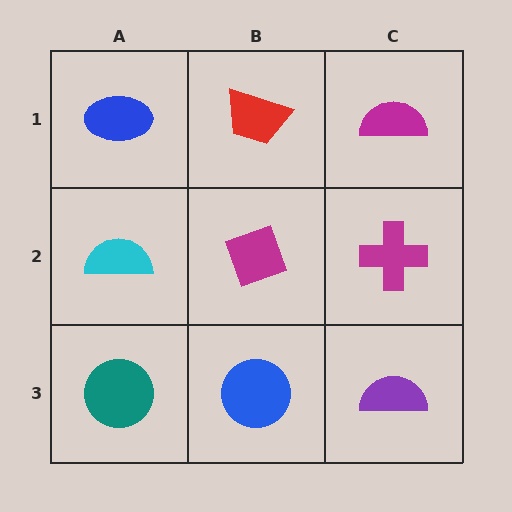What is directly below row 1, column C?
A magenta cross.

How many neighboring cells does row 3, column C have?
2.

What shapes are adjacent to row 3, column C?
A magenta cross (row 2, column C), a blue circle (row 3, column B).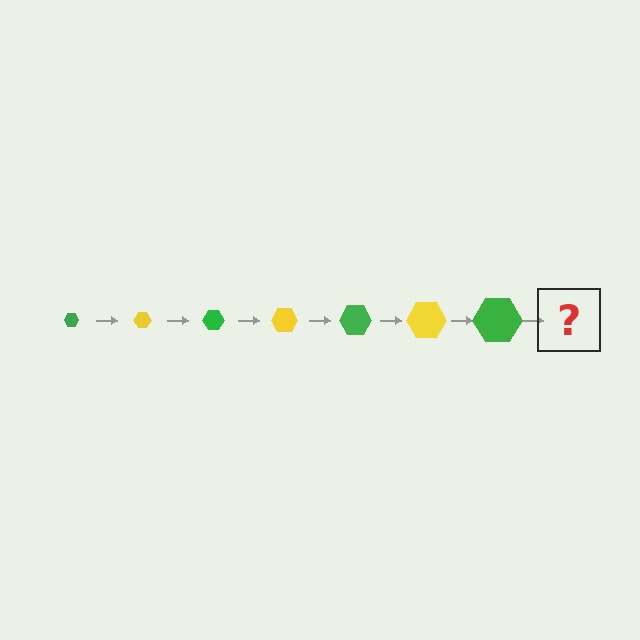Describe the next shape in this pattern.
It should be a yellow hexagon, larger than the previous one.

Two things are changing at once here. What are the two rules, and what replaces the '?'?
The two rules are that the hexagon grows larger each step and the color cycles through green and yellow. The '?' should be a yellow hexagon, larger than the previous one.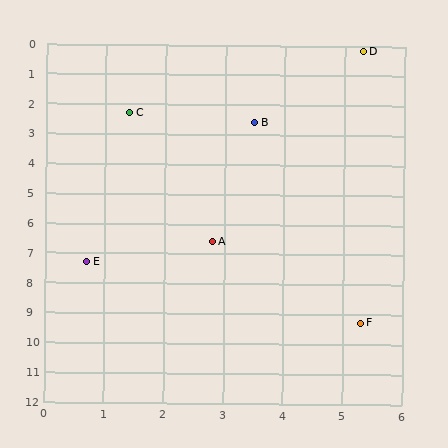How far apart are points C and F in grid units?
Points C and F are about 8.0 grid units apart.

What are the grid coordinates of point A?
Point A is at approximately (2.8, 6.6).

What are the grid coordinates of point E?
Point E is at approximately (0.7, 7.3).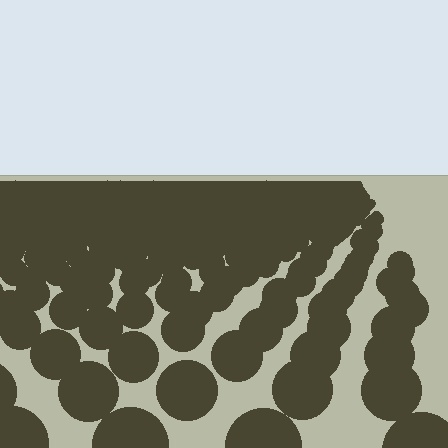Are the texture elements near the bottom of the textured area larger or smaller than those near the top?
Larger. Near the bottom, elements are closer to the viewer and appear at a bigger on-screen size.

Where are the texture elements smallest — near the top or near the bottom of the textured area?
Near the top.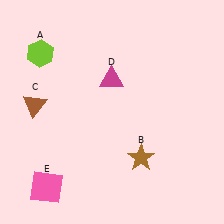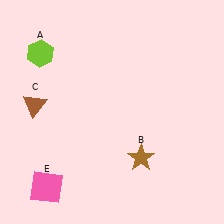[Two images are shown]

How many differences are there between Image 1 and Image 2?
There is 1 difference between the two images.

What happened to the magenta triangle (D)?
The magenta triangle (D) was removed in Image 2. It was in the top-left area of Image 1.